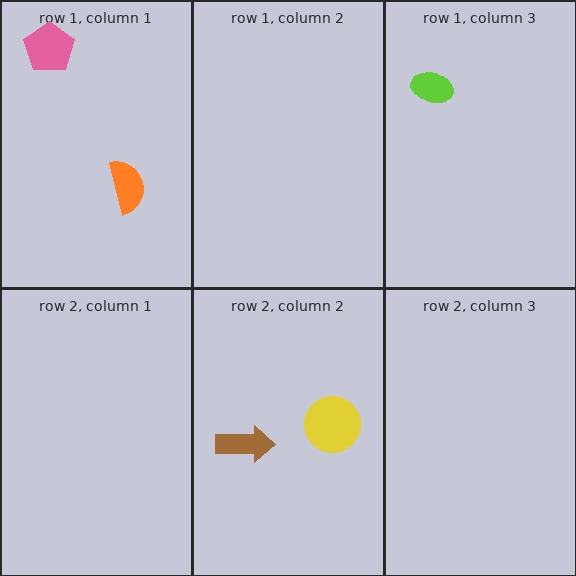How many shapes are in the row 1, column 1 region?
2.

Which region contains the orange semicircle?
The row 1, column 1 region.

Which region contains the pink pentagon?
The row 1, column 1 region.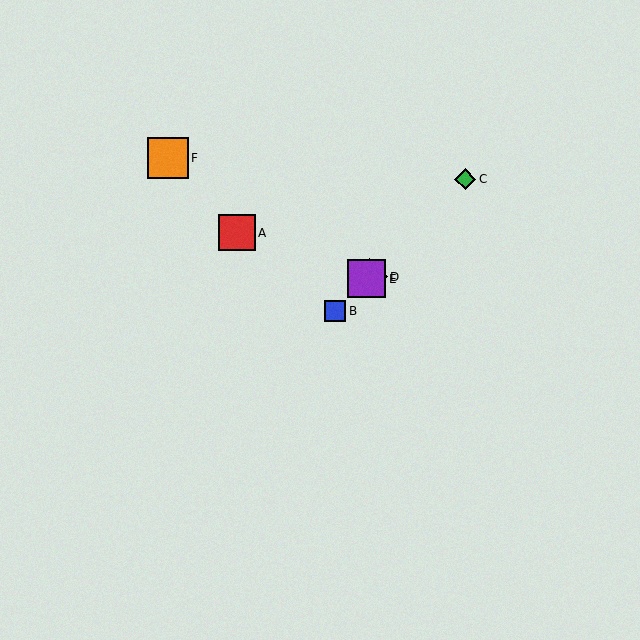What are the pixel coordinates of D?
Object D is at (369, 277).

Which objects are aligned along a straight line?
Objects B, C, D, E are aligned along a straight line.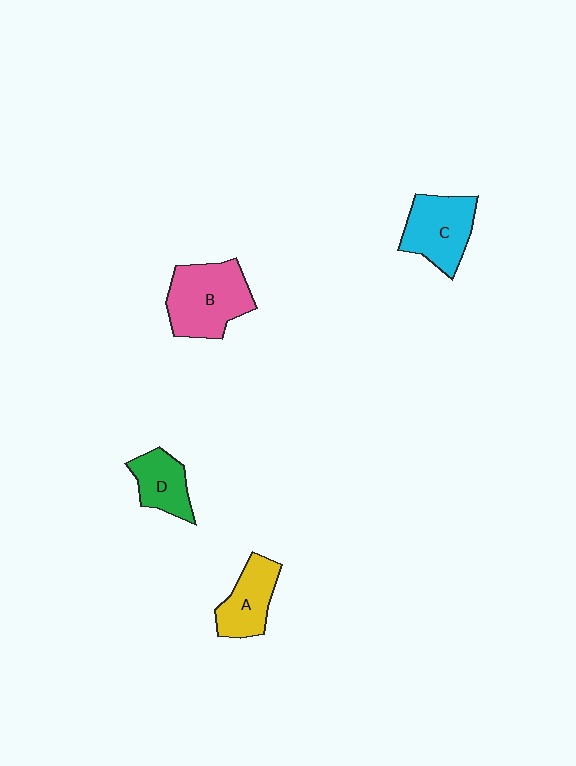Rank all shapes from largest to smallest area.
From largest to smallest: B (pink), C (cyan), A (yellow), D (green).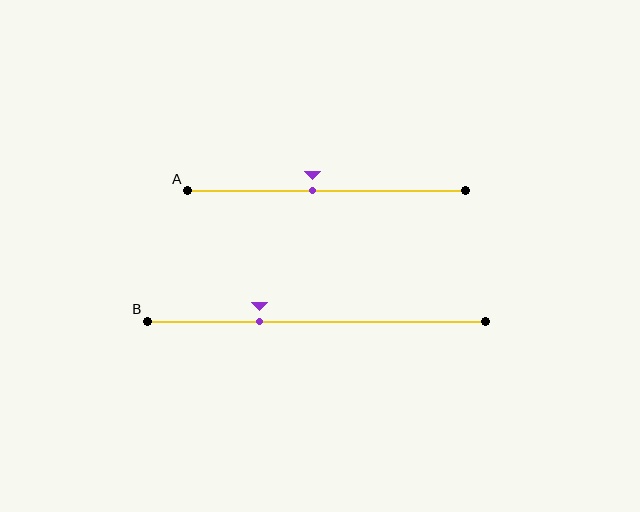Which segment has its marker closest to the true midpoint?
Segment A has its marker closest to the true midpoint.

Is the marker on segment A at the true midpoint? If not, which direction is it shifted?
No, the marker on segment A is shifted to the left by about 5% of the segment length.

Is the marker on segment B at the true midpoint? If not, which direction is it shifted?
No, the marker on segment B is shifted to the left by about 17% of the segment length.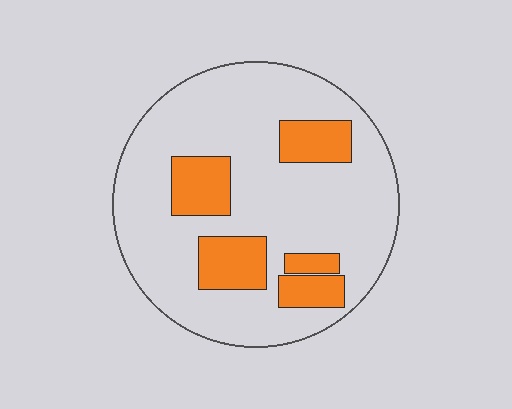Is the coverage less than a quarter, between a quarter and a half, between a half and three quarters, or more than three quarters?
Less than a quarter.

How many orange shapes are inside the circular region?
5.